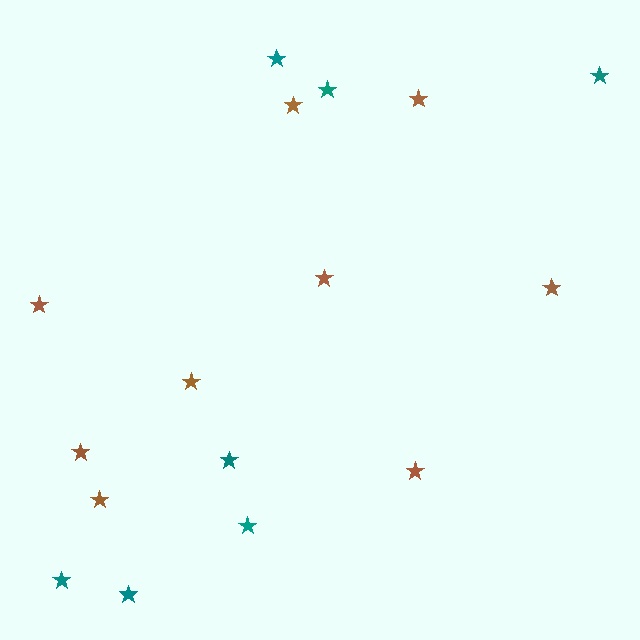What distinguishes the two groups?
There are 2 groups: one group of teal stars (7) and one group of brown stars (9).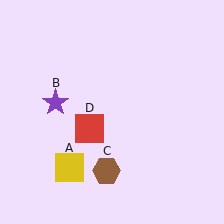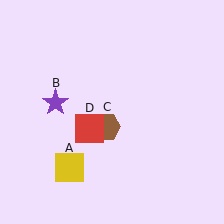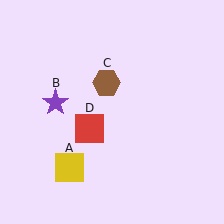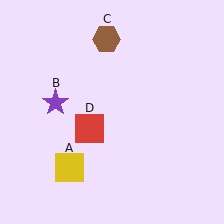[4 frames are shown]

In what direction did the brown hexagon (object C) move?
The brown hexagon (object C) moved up.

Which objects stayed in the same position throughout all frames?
Yellow square (object A) and purple star (object B) and red square (object D) remained stationary.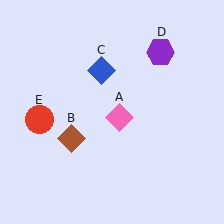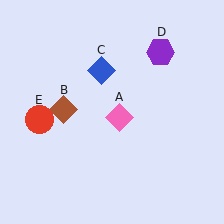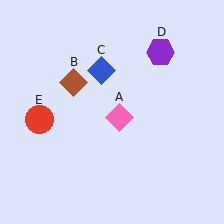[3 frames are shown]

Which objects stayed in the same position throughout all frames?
Pink diamond (object A) and blue diamond (object C) and purple hexagon (object D) and red circle (object E) remained stationary.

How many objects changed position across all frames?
1 object changed position: brown diamond (object B).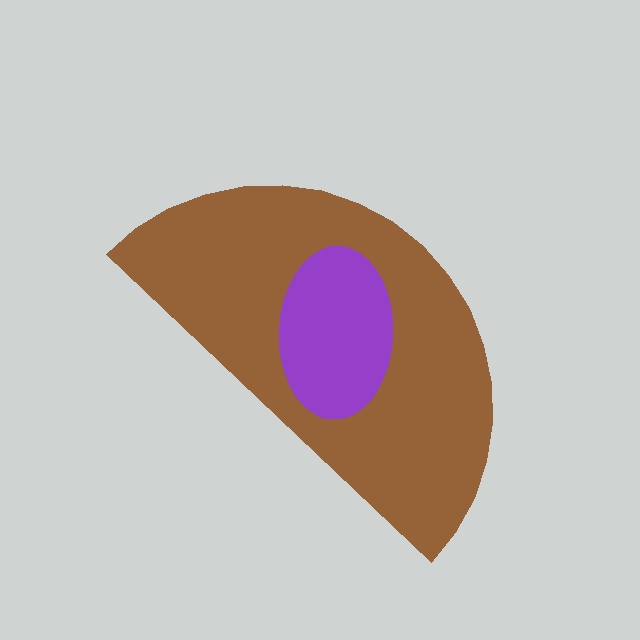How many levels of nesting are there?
2.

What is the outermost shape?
The brown semicircle.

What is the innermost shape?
The purple ellipse.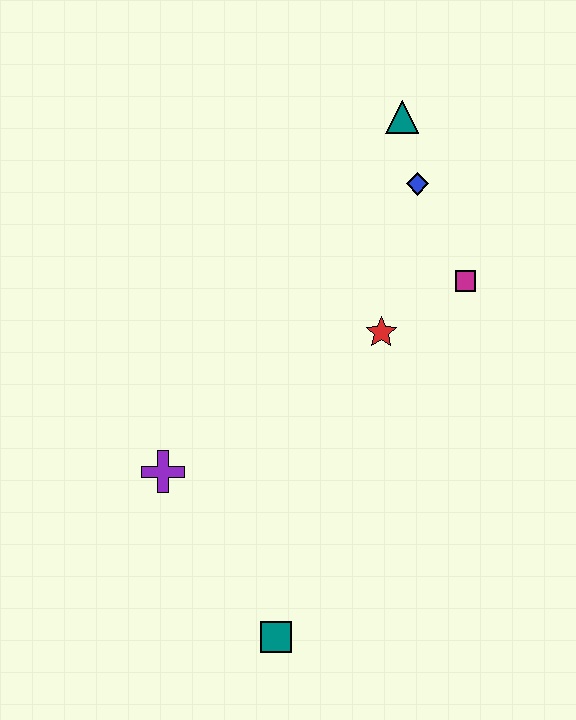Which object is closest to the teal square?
The purple cross is closest to the teal square.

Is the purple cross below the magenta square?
Yes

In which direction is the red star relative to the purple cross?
The red star is to the right of the purple cross.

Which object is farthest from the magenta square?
The teal square is farthest from the magenta square.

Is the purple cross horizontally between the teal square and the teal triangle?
No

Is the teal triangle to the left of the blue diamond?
Yes